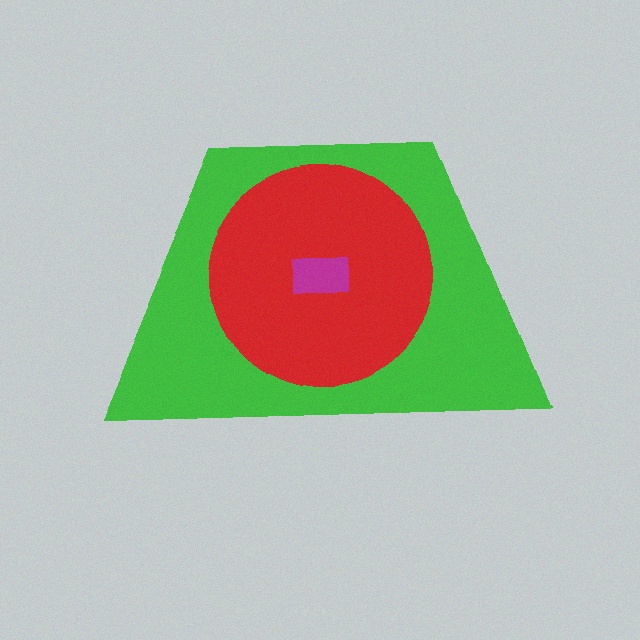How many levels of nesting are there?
3.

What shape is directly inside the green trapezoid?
The red circle.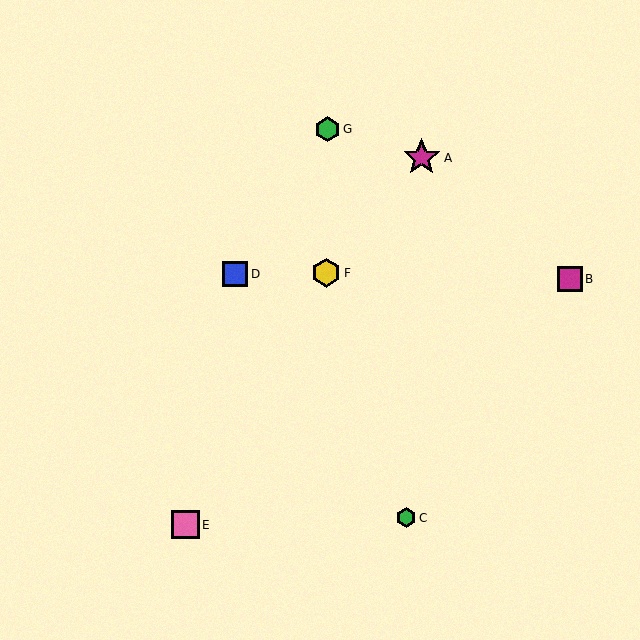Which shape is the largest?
The magenta star (labeled A) is the largest.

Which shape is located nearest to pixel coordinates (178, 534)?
The pink square (labeled E) at (185, 525) is nearest to that location.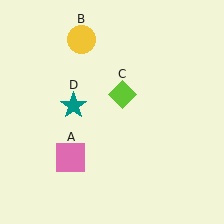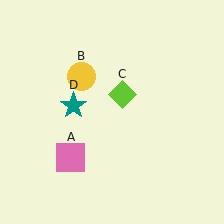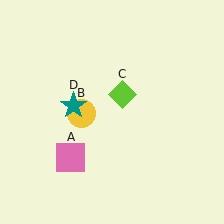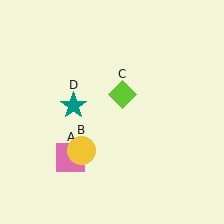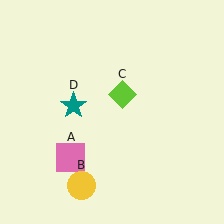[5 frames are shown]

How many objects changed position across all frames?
1 object changed position: yellow circle (object B).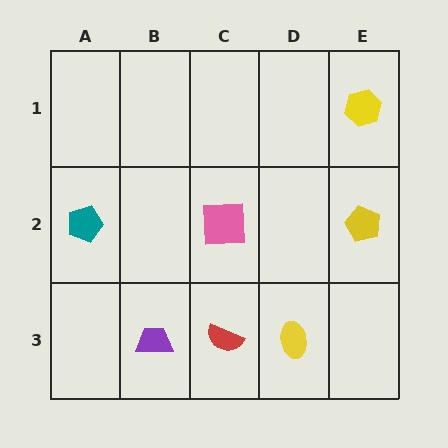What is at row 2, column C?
A pink square.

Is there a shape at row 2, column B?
No, that cell is empty.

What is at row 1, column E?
A yellow hexagon.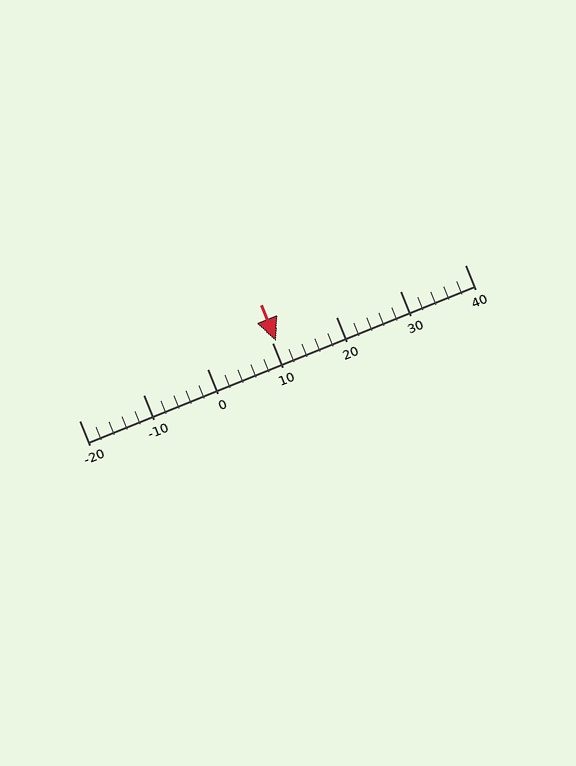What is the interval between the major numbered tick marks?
The major tick marks are spaced 10 units apart.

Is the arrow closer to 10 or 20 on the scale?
The arrow is closer to 10.